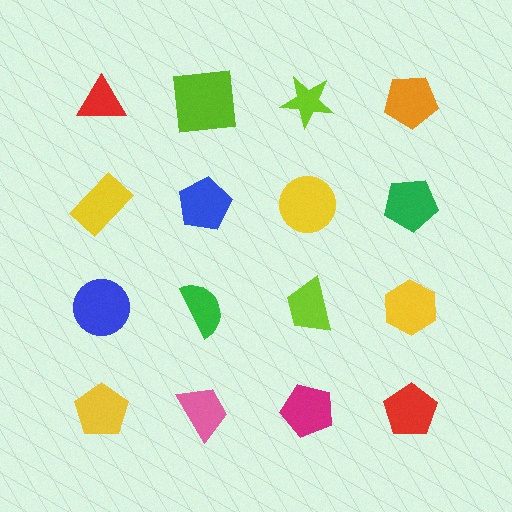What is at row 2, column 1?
A yellow rectangle.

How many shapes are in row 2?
4 shapes.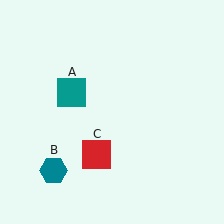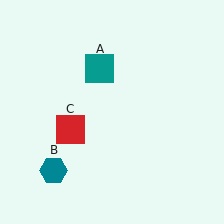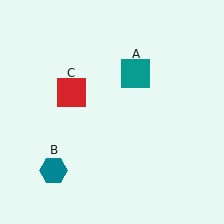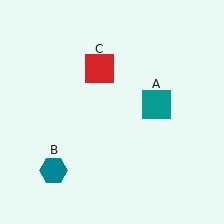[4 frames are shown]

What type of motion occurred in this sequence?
The teal square (object A), red square (object C) rotated clockwise around the center of the scene.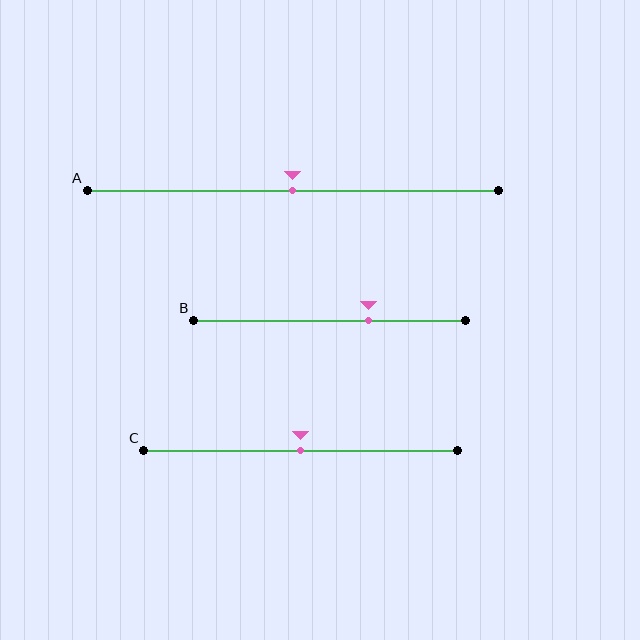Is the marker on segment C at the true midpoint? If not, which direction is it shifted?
Yes, the marker on segment C is at the true midpoint.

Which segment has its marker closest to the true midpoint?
Segment A has its marker closest to the true midpoint.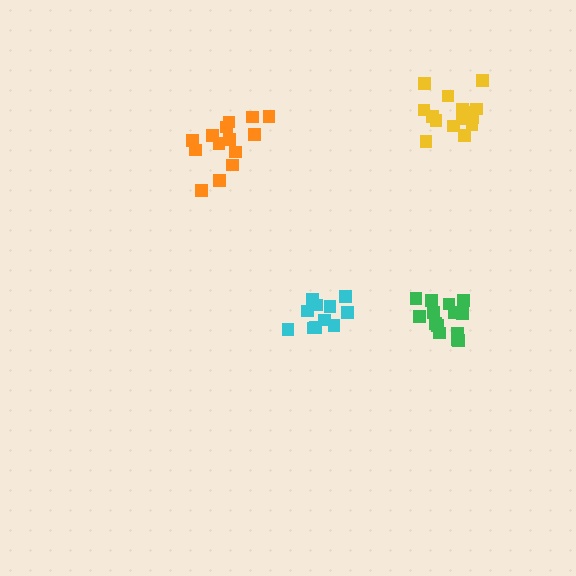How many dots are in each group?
Group 1: 14 dots, Group 2: 14 dots, Group 3: 15 dots, Group 4: 11 dots (54 total).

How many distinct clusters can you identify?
There are 4 distinct clusters.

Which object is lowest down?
The green cluster is bottommost.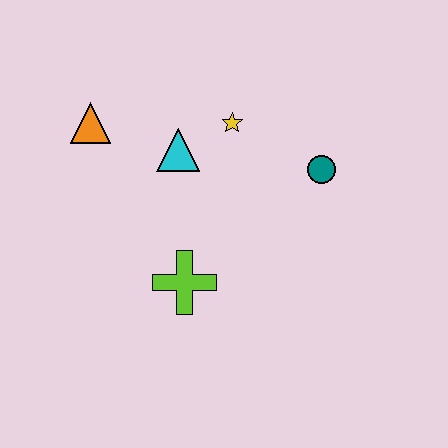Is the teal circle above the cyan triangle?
No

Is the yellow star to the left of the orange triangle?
No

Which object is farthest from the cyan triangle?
The teal circle is farthest from the cyan triangle.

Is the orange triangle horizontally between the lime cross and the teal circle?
No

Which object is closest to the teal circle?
The yellow star is closest to the teal circle.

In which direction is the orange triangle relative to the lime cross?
The orange triangle is above the lime cross.